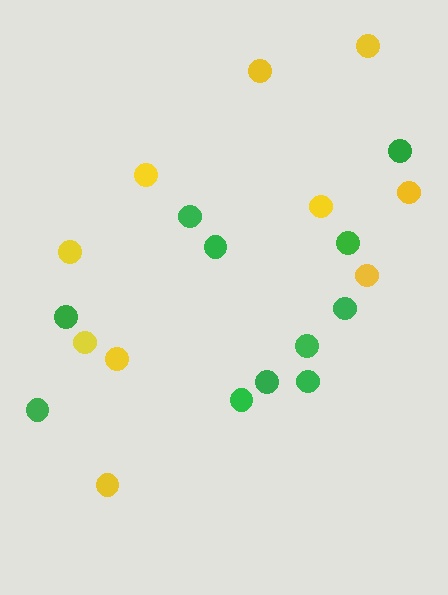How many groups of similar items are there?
There are 2 groups: one group of green circles (11) and one group of yellow circles (10).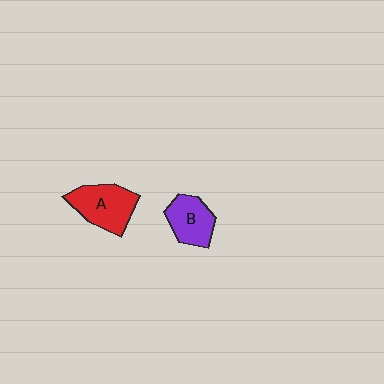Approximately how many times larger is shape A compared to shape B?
Approximately 1.2 times.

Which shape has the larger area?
Shape A (red).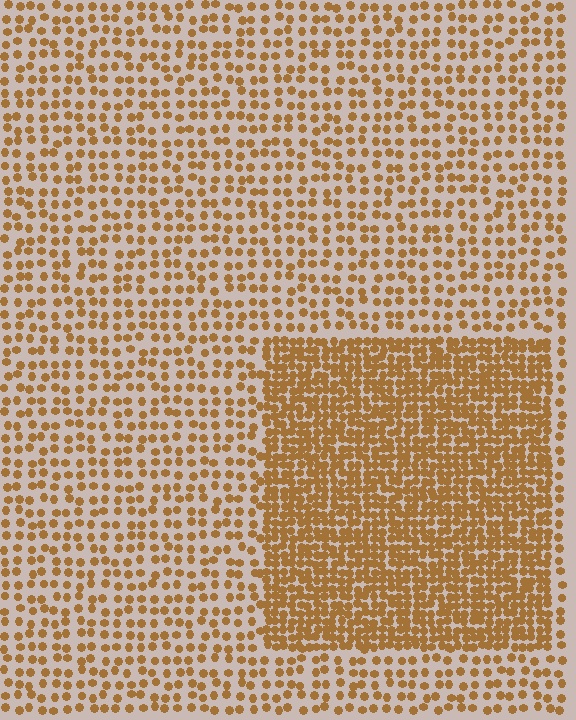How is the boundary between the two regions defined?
The boundary is defined by a change in element density (approximately 2.2x ratio). All elements are the same color, size, and shape.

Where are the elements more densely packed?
The elements are more densely packed inside the rectangle boundary.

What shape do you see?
I see a rectangle.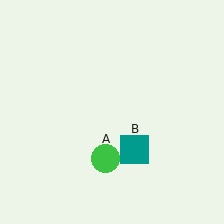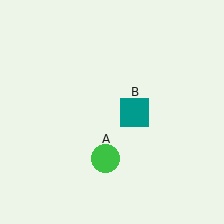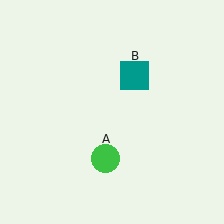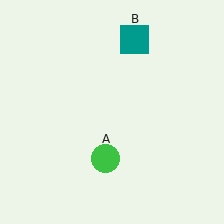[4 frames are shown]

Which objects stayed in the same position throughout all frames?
Green circle (object A) remained stationary.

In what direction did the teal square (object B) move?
The teal square (object B) moved up.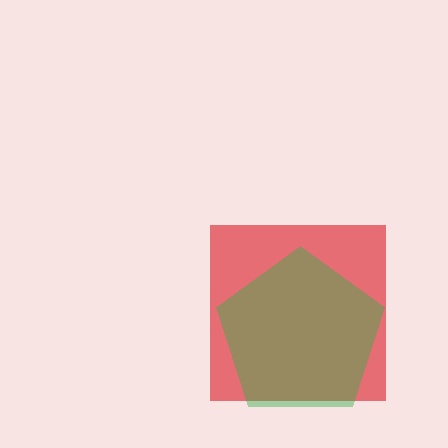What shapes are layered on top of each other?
The layered shapes are: a red square, a green pentagon.